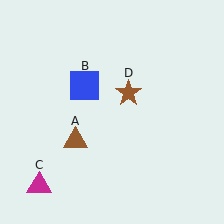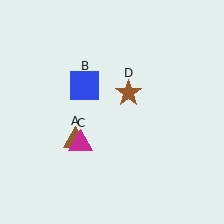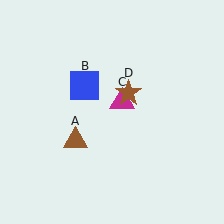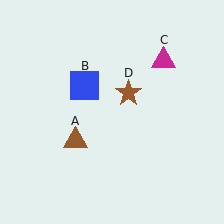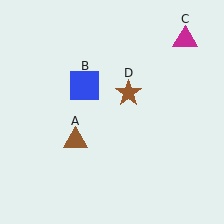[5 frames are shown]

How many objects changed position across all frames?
1 object changed position: magenta triangle (object C).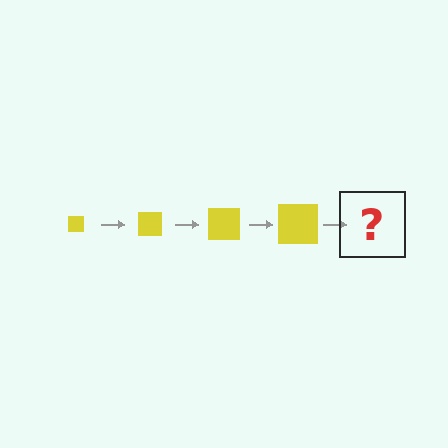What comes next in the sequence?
The next element should be a yellow square, larger than the previous one.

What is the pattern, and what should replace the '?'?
The pattern is that the square gets progressively larger each step. The '?' should be a yellow square, larger than the previous one.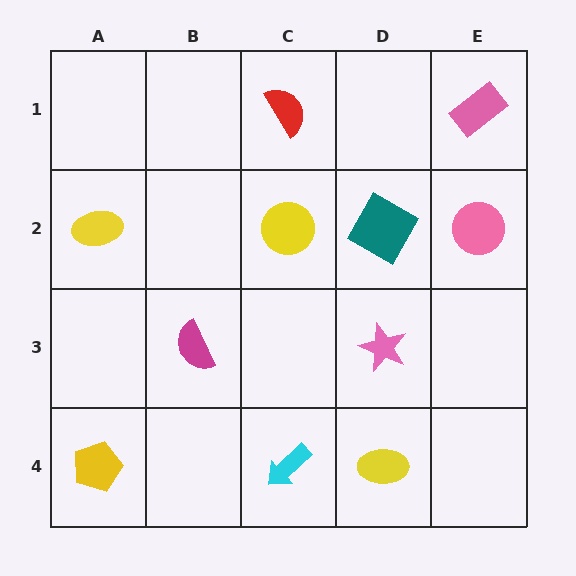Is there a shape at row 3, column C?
No, that cell is empty.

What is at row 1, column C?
A red semicircle.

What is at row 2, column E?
A pink circle.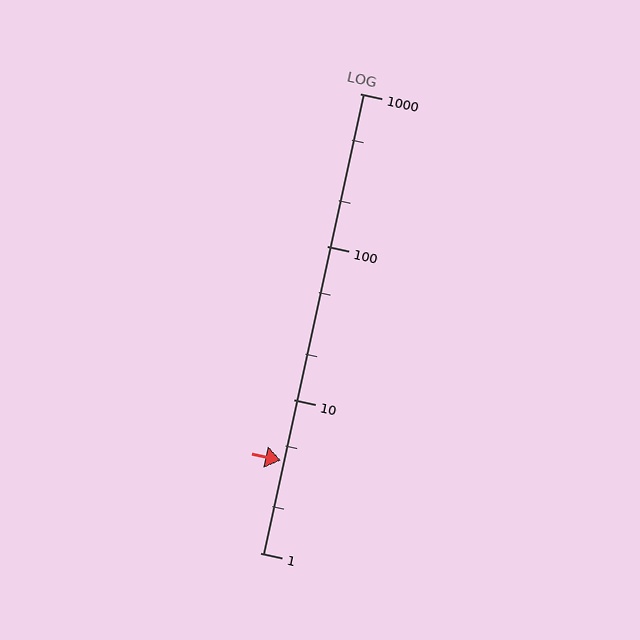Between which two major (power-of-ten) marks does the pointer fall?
The pointer is between 1 and 10.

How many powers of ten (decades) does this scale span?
The scale spans 3 decades, from 1 to 1000.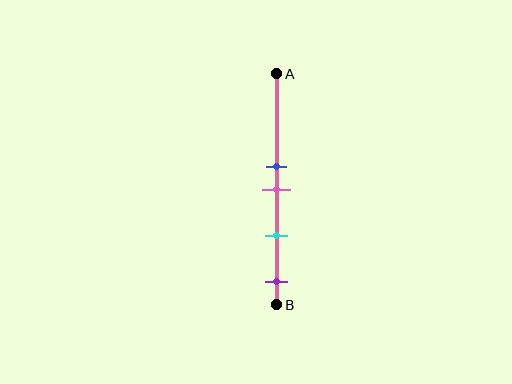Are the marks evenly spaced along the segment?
No, the marks are not evenly spaced.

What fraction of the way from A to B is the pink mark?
The pink mark is approximately 50% (0.5) of the way from A to B.